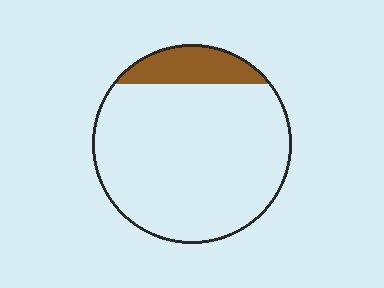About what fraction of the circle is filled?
About one eighth (1/8).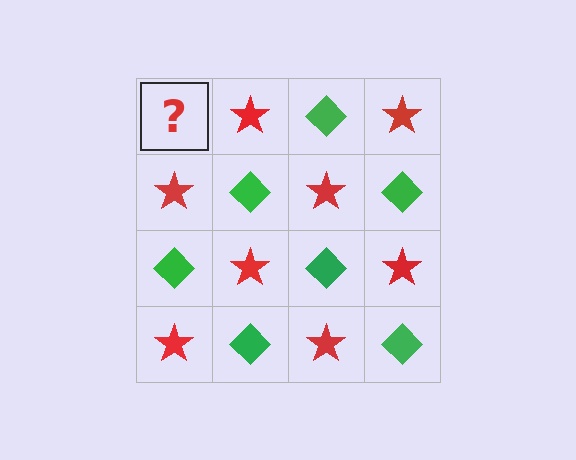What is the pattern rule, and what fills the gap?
The rule is that it alternates green diamond and red star in a checkerboard pattern. The gap should be filled with a green diamond.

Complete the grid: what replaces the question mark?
The question mark should be replaced with a green diamond.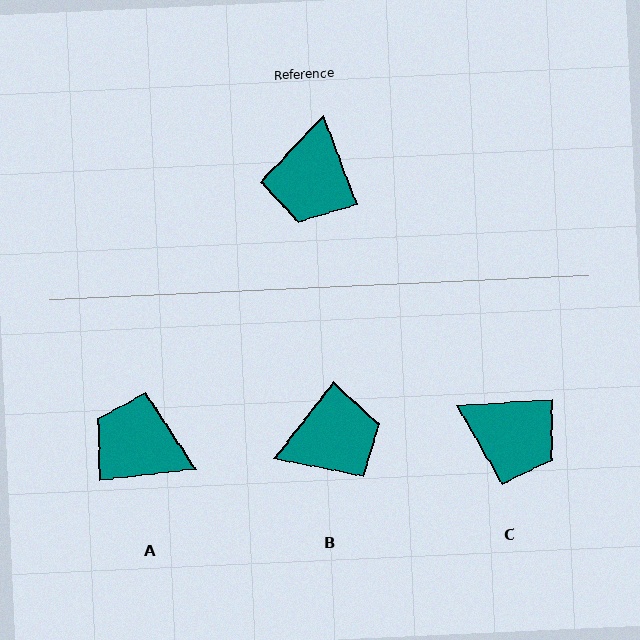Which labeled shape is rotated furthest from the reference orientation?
B, about 122 degrees away.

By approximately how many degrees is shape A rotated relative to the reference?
Approximately 104 degrees clockwise.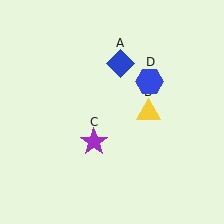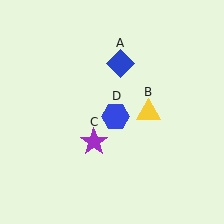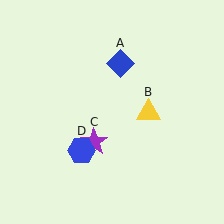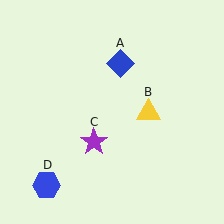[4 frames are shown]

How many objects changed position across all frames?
1 object changed position: blue hexagon (object D).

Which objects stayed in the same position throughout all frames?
Blue diamond (object A) and yellow triangle (object B) and purple star (object C) remained stationary.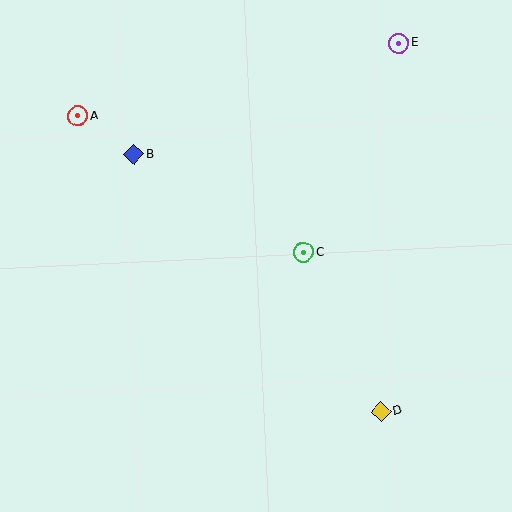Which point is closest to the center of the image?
Point C at (304, 252) is closest to the center.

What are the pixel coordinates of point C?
Point C is at (304, 252).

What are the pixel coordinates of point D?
Point D is at (381, 411).